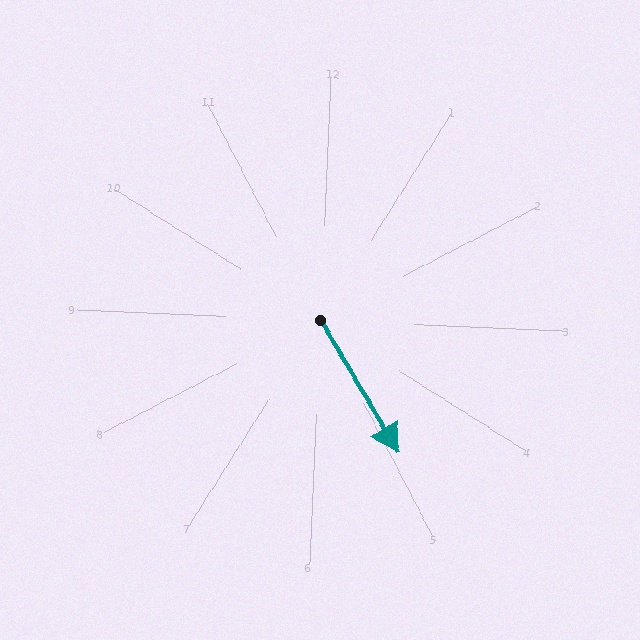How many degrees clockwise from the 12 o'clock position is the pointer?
Approximately 147 degrees.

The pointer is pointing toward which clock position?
Roughly 5 o'clock.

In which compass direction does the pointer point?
Southeast.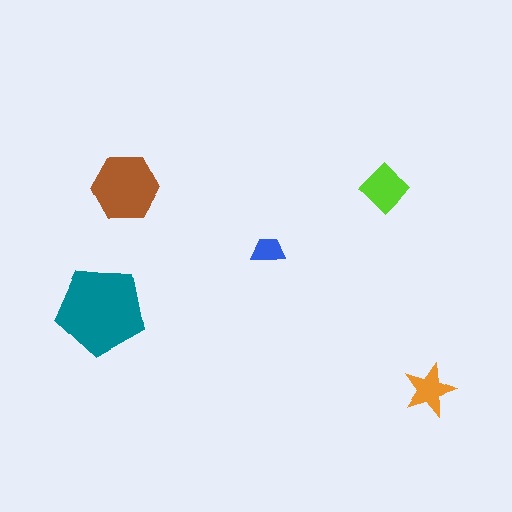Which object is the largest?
The teal pentagon.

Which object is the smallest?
The blue trapezoid.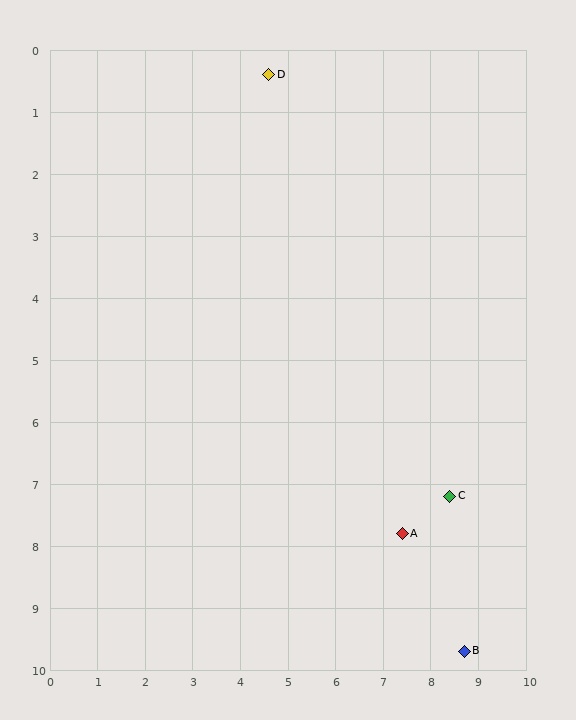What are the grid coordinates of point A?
Point A is at approximately (7.4, 7.8).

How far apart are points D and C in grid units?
Points D and C are about 7.8 grid units apart.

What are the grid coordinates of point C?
Point C is at approximately (8.4, 7.2).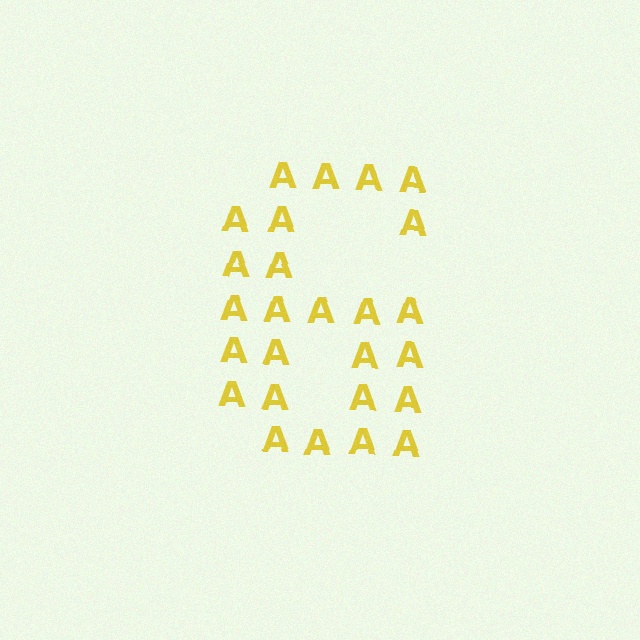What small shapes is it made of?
It is made of small letter A's.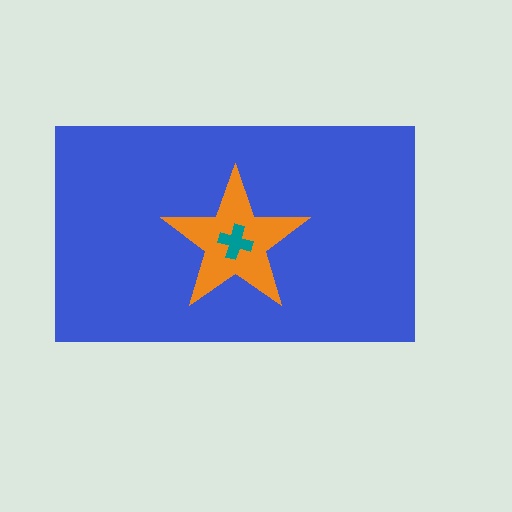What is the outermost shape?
The blue rectangle.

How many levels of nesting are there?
3.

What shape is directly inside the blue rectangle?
The orange star.